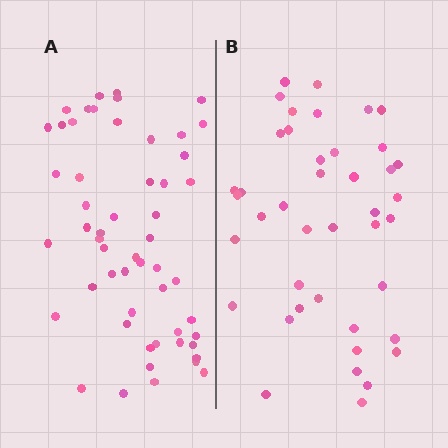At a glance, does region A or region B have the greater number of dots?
Region A (the left region) has more dots.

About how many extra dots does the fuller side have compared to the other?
Region A has roughly 12 or so more dots than region B.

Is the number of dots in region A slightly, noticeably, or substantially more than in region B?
Region A has noticeably more, but not dramatically so. The ratio is roughly 1.3 to 1.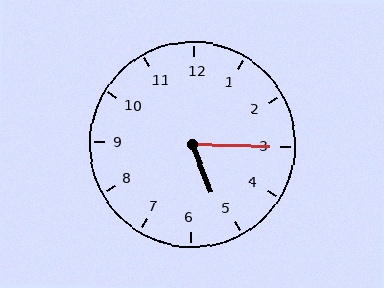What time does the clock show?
5:15.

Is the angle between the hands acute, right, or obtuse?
It is acute.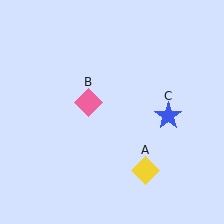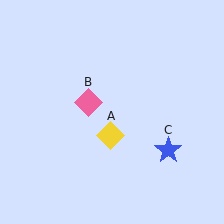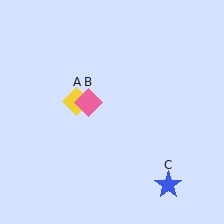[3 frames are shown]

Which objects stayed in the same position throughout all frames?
Pink diamond (object B) remained stationary.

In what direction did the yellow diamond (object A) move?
The yellow diamond (object A) moved up and to the left.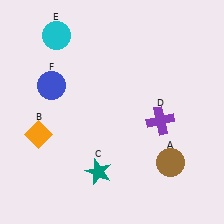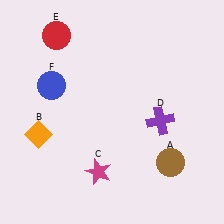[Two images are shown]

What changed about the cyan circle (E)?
In Image 1, E is cyan. In Image 2, it changed to red.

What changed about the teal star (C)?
In Image 1, C is teal. In Image 2, it changed to magenta.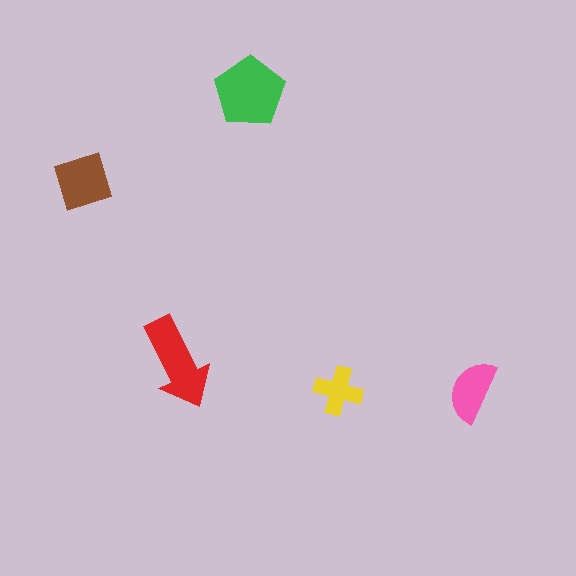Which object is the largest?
The green pentagon.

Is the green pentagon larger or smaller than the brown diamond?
Larger.